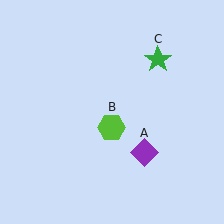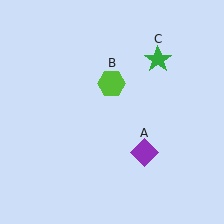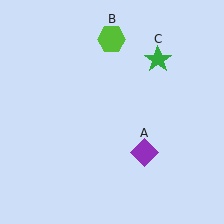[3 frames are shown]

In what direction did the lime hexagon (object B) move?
The lime hexagon (object B) moved up.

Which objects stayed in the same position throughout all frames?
Purple diamond (object A) and green star (object C) remained stationary.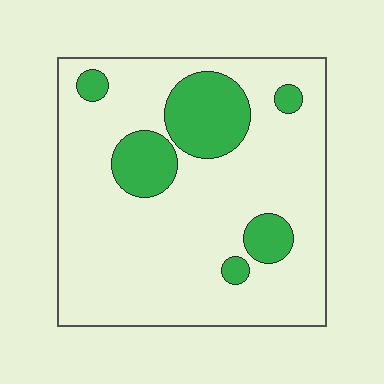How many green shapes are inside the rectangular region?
6.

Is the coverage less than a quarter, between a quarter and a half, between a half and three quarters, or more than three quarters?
Less than a quarter.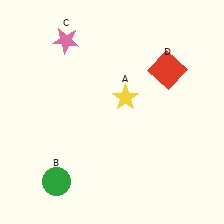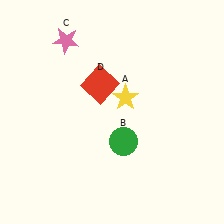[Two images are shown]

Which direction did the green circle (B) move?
The green circle (B) moved right.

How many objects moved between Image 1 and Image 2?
2 objects moved between the two images.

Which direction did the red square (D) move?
The red square (D) moved left.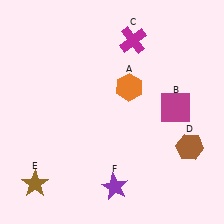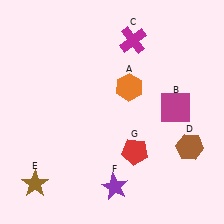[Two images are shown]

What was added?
A red pentagon (G) was added in Image 2.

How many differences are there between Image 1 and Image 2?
There is 1 difference between the two images.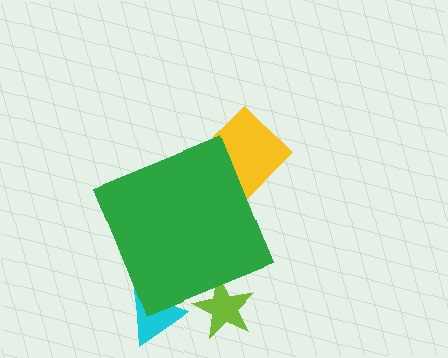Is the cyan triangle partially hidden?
Yes, the cyan triangle is partially hidden behind the green diamond.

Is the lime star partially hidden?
Yes, the lime star is partially hidden behind the green diamond.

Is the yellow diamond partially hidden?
Yes, the yellow diamond is partially hidden behind the green diamond.